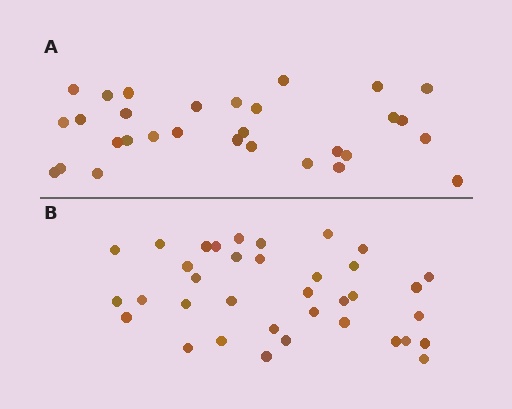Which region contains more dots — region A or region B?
Region B (the bottom region) has more dots.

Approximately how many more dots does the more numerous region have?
Region B has about 6 more dots than region A.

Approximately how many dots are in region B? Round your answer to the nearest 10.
About 40 dots. (The exact count is 36, which rounds to 40.)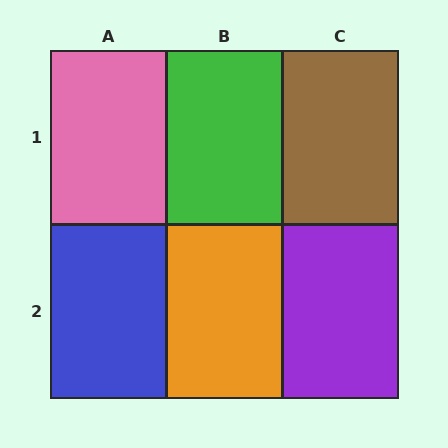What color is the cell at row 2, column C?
Purple.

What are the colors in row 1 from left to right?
Pink, green, brown.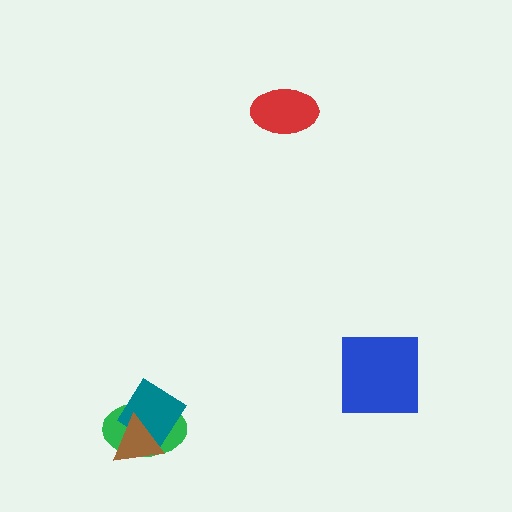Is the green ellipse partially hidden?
Yes, it is partially covered by another shape.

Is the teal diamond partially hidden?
Yes, it is partially covered by another shape.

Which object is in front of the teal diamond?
The brown triangle is in front of the teal diamond.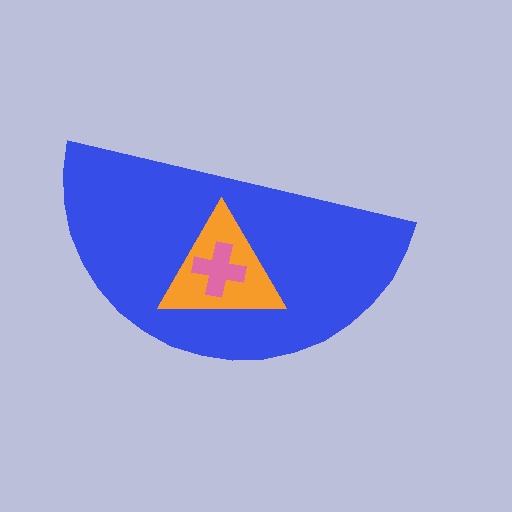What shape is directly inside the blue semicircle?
The orange triangle.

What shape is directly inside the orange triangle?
The pink cross.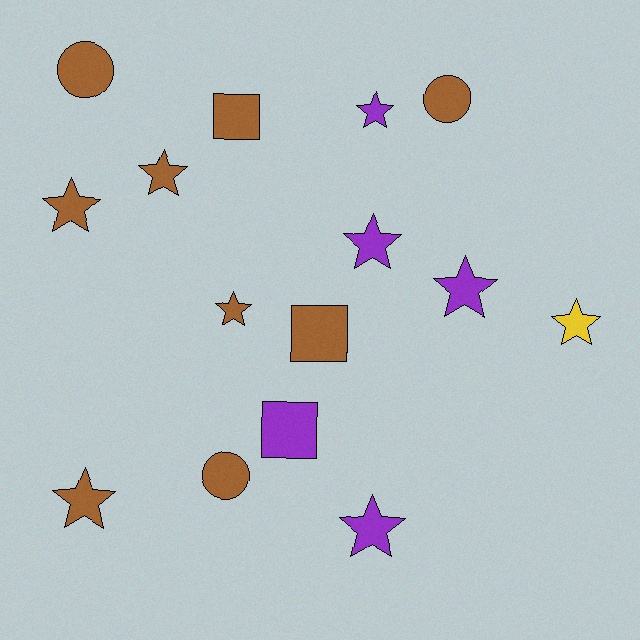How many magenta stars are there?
There are no magenta stars.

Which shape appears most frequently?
Star, with 9 objects.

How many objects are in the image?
There are 15 objects.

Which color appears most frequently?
Brown, with 9 objects.